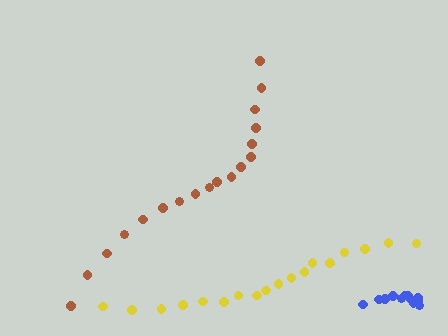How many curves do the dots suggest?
There are 3 distinct paths.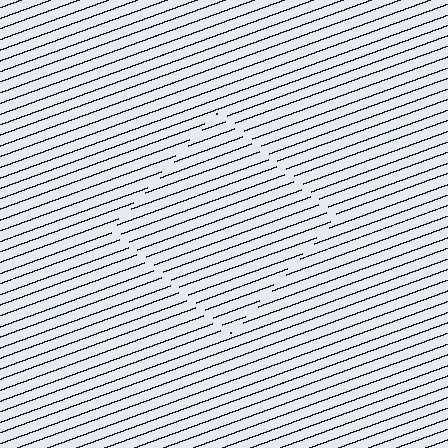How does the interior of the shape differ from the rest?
The interior of the shape contains the same grating, shifted by half a period — the contour is defined by the phase discontinuity where line-ends from the inner and outer gratings abut.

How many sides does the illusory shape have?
4 sides — the line-ends trace a square.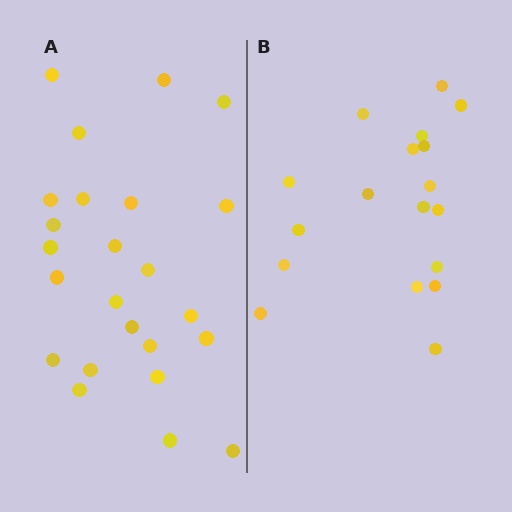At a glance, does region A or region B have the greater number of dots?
Region A (the left region) has more dots.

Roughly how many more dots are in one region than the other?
Region A has about 6 more dots than region B.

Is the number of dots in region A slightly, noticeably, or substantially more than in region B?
Region A has noticeably more, but not dramatically so. The ratio is roughly 1.3 to 1.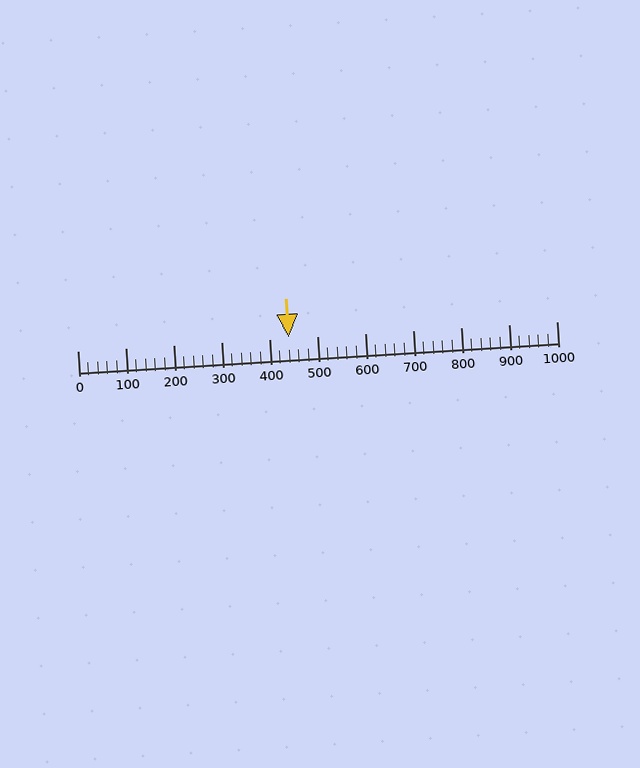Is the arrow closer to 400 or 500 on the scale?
The arrow is closer to 400.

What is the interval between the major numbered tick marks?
The major tick marks are spaced 100 units apart.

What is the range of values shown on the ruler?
The ruler shows values from 0 to 1000.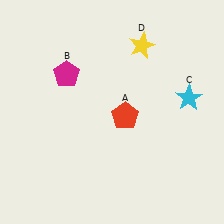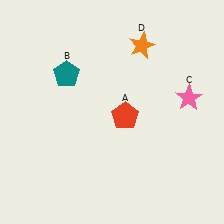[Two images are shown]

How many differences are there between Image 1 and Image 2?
There are 3 differences between the two images.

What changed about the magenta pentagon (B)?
In Image 1, B is magenta. In Image 2, it changed to teal.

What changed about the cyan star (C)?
In Image 1, C is cyan. In Image 2, it changed to pink.